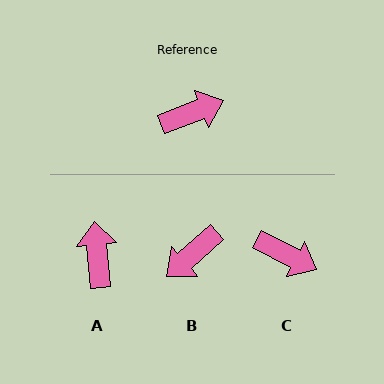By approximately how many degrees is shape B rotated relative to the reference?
Approximately 160 degrees clockwise.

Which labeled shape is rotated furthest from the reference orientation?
B, about 160 degrees away.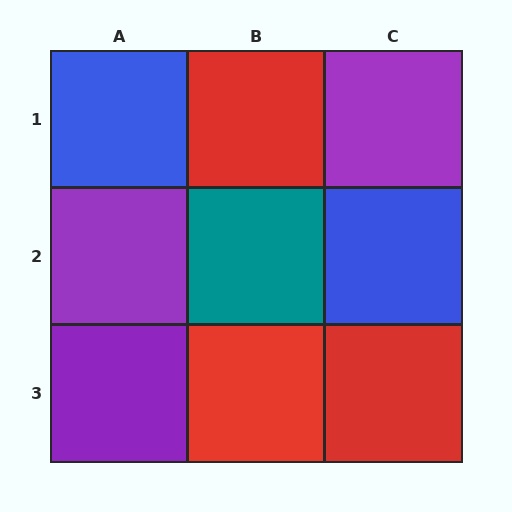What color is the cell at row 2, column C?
Blue.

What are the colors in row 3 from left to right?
Purple, red, red.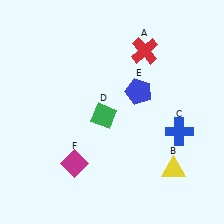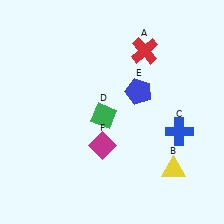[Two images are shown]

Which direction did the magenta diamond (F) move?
The magenta diamond (F) moved right.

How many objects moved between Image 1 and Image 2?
1 object moved between the two images.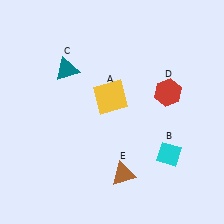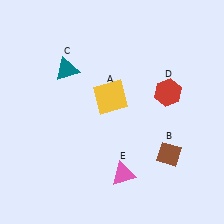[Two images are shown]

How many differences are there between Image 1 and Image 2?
There are 2 differences between the two images.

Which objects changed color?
B changed from cyan to brown. E changed from brown to pink.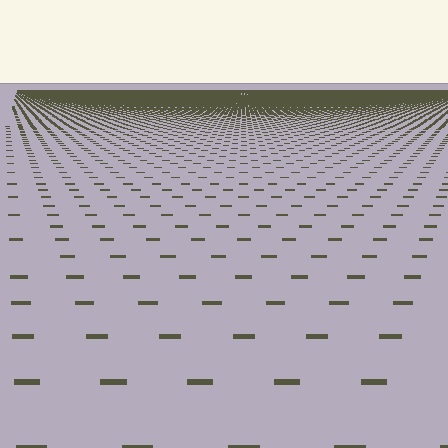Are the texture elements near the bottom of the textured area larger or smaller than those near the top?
Larger. Near the bottom, elements are closer to the viewer and appear at a bigger on-screen size.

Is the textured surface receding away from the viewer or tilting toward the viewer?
The surface is receding away from the viewer. Texture elements get smaller and denser toward the top.